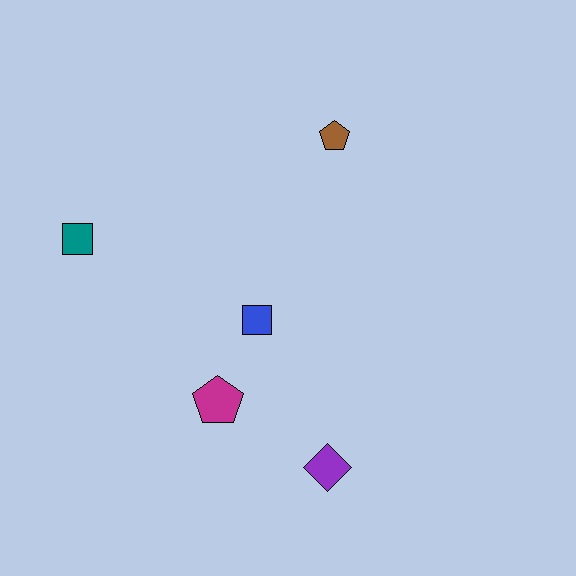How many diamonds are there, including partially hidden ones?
There is 1 diamond.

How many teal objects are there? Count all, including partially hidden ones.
There is 1 teal object.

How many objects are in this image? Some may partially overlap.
There are 5 objects.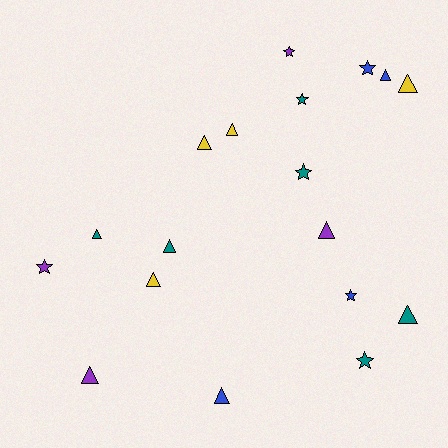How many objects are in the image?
There are 18 objects.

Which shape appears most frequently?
Triangle, with 11 objects.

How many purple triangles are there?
There are 2 purple triangles.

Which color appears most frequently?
Teal, with 6 objects.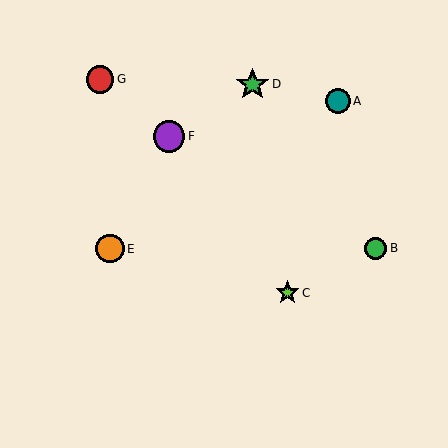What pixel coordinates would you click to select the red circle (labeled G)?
Click at (100, 79) to select the red circle G.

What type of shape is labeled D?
Shape D is a green star.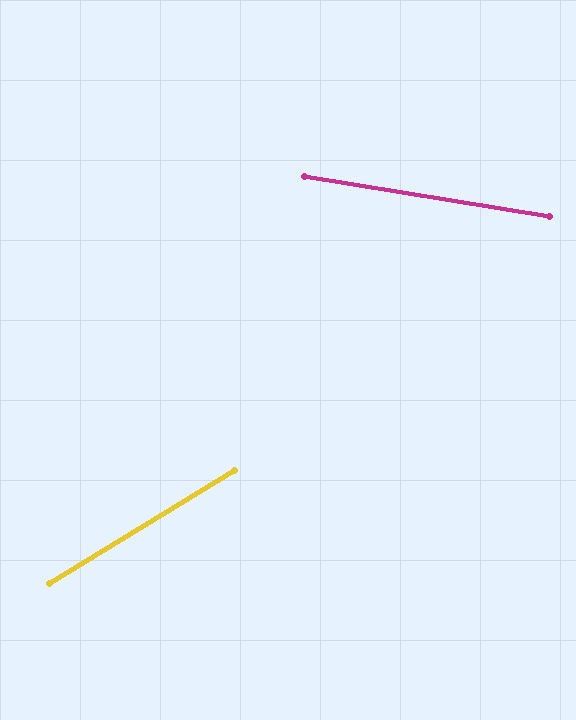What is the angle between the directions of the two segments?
Approximately 40 degrees.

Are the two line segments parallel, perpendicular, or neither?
Neither parallel nor perpendicular — they differ by about 40°.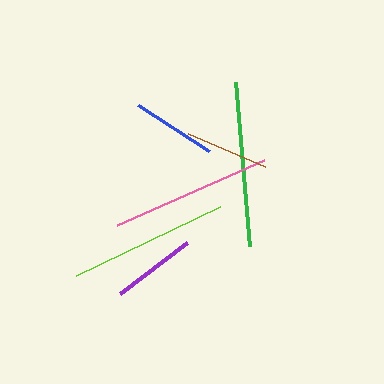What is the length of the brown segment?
The brown segment is approximately 84 pixels long.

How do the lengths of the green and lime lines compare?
The green and lime lines are approximately the same length.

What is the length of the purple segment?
The purple segment is approximately 84 pixels long.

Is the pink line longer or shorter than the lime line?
The pink line is longer than the lime line.